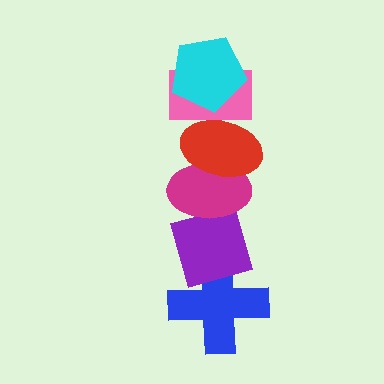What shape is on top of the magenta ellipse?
The red ellipse is on top of the magenta ellipse.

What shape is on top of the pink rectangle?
The cyan pentagon is on top of the pink rectangle.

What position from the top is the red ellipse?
The red ellipse is 3rd from the top.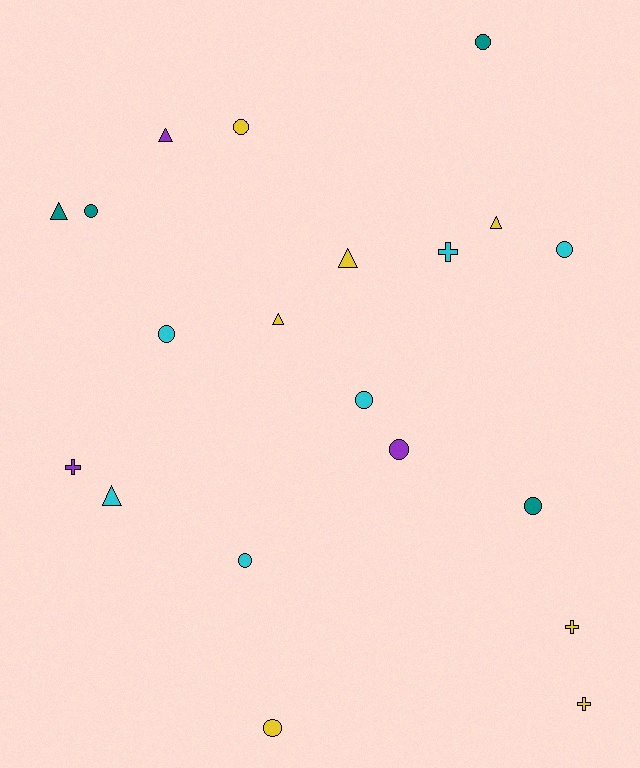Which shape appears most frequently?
Circle, with 10 objects.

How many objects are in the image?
There are 20 objects.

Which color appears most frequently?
Yellow, with 7 objects.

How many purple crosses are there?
There is 1 purple cross.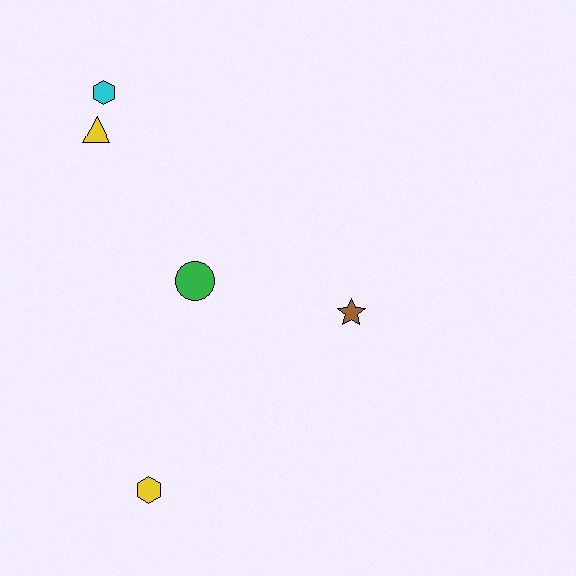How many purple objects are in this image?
There are no purple objects.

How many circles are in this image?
There is 1 circle.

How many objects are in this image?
There are 5 objects.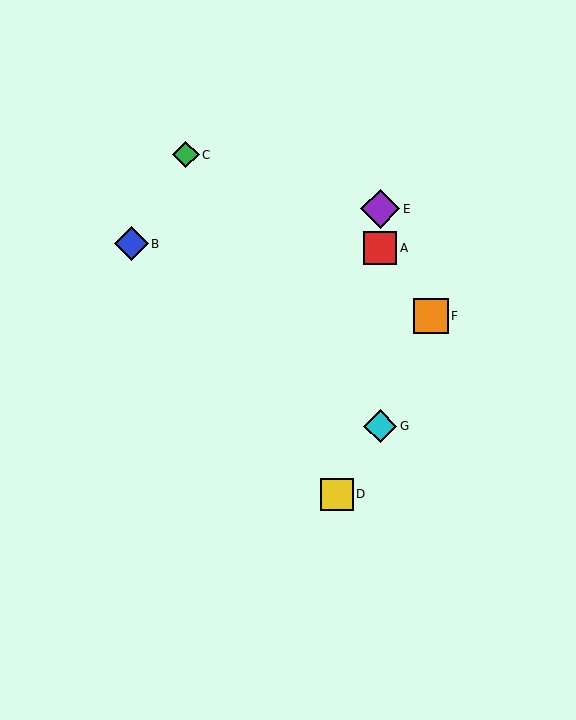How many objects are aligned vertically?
3 objects (A, E, G) are aligned vertically.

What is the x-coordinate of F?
Object F is at x≈431.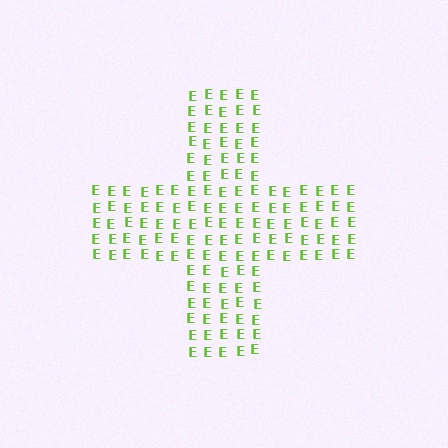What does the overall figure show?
The overall figure shows a cross.